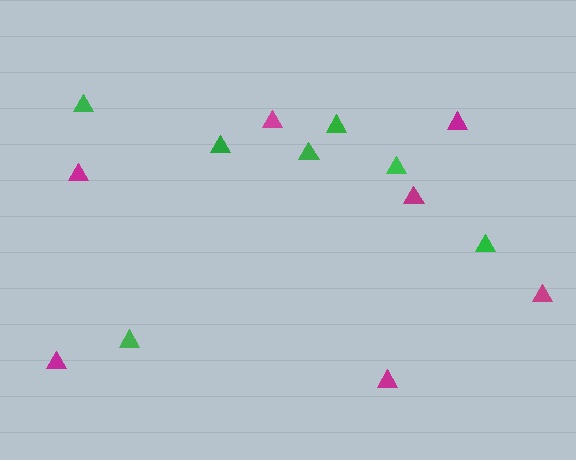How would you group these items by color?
There are 2 groups: one group of magenta triangles (7) and one group of green triangles (7).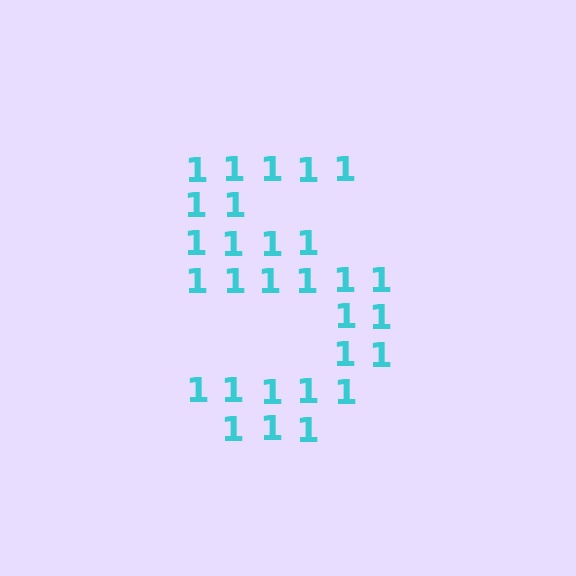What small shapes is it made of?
It is made of small digit 1's.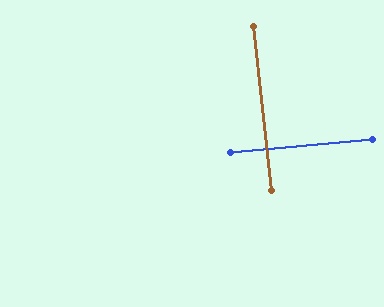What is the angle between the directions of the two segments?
Approximately 89 degrees.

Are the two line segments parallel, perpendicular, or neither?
Perpendicular — they meet at approximately 89°.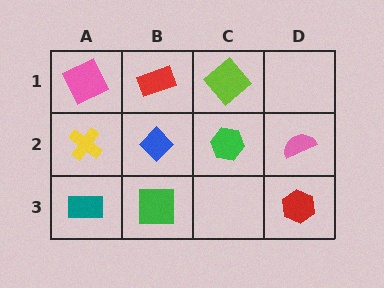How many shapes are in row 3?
3 shapes.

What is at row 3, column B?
A green square.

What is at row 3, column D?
A red hexagon.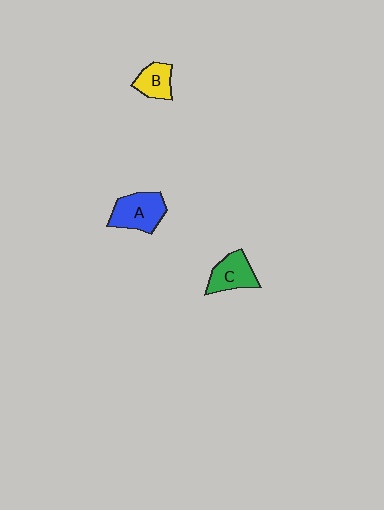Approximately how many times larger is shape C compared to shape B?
Approximately 1.3 times.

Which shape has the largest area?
Shape A (blue).